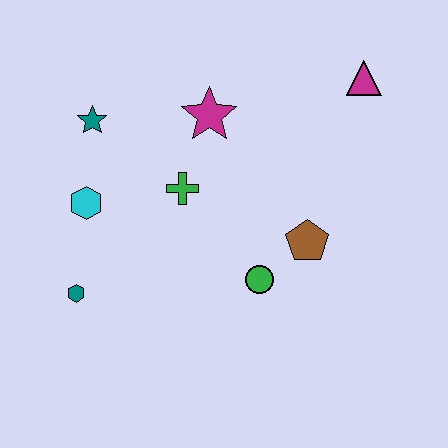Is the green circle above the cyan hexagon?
No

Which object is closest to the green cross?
The magenta star is closest to the green cross.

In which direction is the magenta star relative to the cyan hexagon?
The magenta star is to the right of the cyan hexagon.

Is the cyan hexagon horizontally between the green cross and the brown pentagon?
No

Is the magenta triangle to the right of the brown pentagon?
Yes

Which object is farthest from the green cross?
The magenta triangle is farthest from the green cross.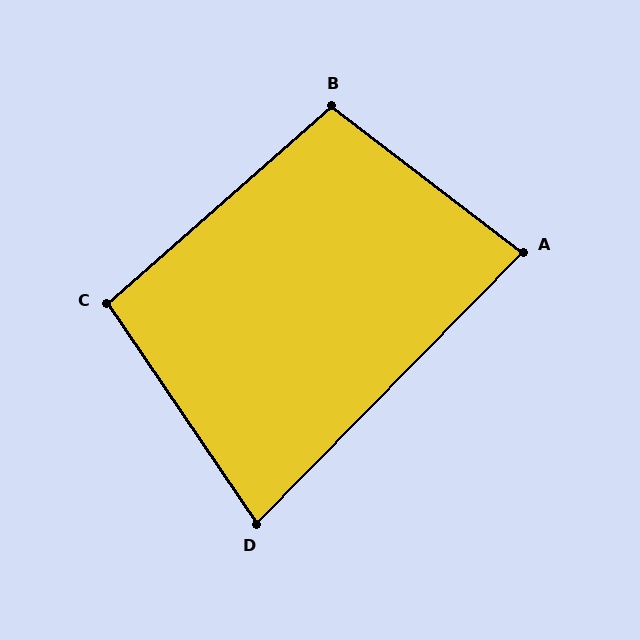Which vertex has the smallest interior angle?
D, at approximately 79 degrees.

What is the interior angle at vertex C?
Approximately 97 degrees (obtuse).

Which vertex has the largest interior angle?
B, at approximately 101 degrees.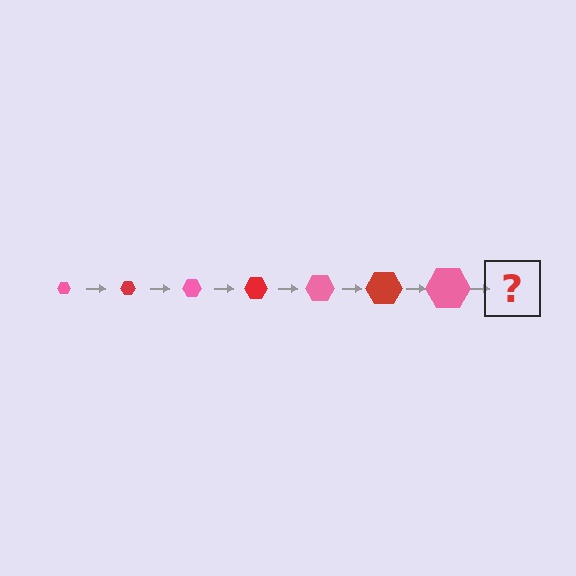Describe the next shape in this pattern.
It should be a red hexagon, larger than the previous one.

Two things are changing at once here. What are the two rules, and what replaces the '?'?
The two rules are that the hexagon grows larger each step and the color cycles through pink and red. The '?' should be a red hexagon, larger than the previous one.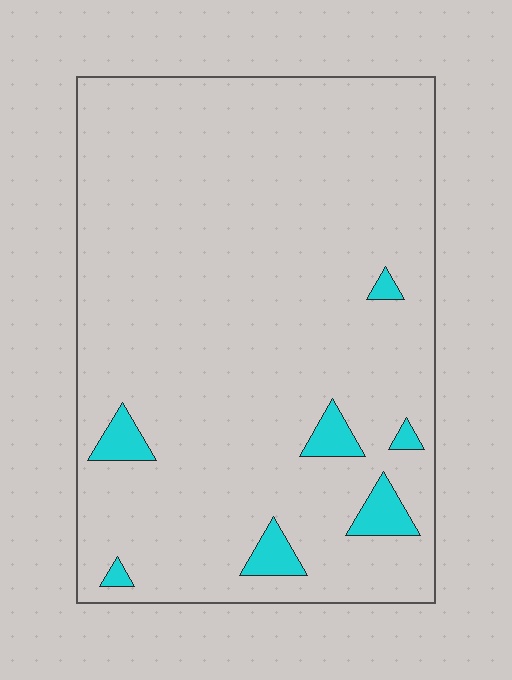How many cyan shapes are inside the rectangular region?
7.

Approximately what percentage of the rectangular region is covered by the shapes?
Approximately 5%.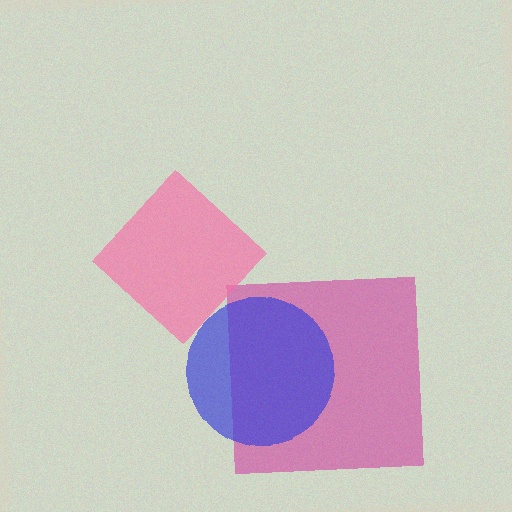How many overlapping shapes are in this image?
There are 3 overlapping shapes in the image.